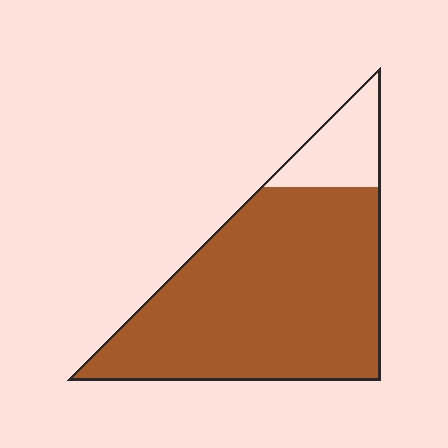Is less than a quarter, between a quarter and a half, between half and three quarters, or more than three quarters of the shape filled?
More than three quarters.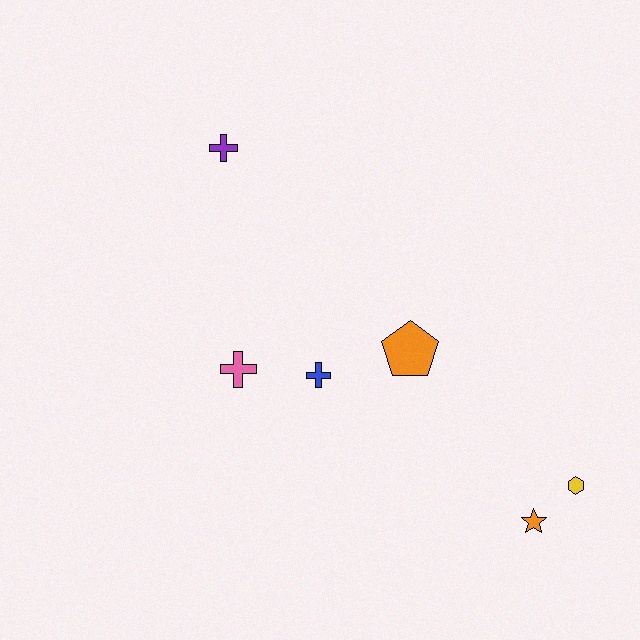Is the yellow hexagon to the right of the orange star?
Yes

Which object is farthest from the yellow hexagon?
The purple cross is farthest from the yellow hexagon.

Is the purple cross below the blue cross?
No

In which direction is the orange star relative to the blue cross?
The orange star is to the right of the blue cross.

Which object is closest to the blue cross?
The pink cross is closest to the blue cross.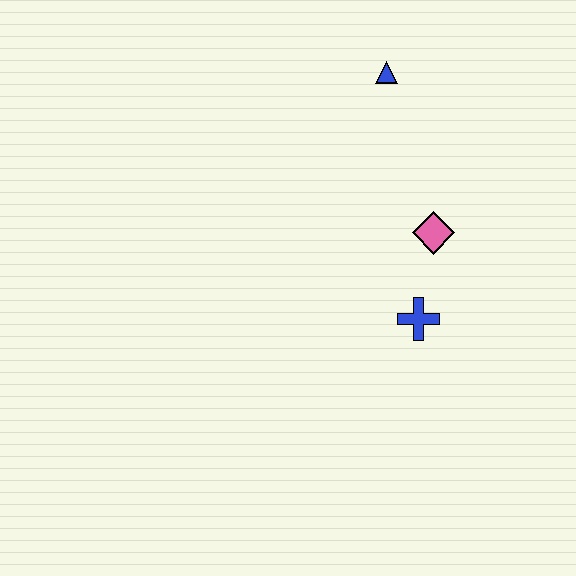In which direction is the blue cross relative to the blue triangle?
The blue cross is below the blue triangle.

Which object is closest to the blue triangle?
The pink diamond is closest to the blue triangle.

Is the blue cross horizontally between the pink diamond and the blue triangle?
Yes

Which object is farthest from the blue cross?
The blue triangle is farthest from the blue cross.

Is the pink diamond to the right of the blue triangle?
Yes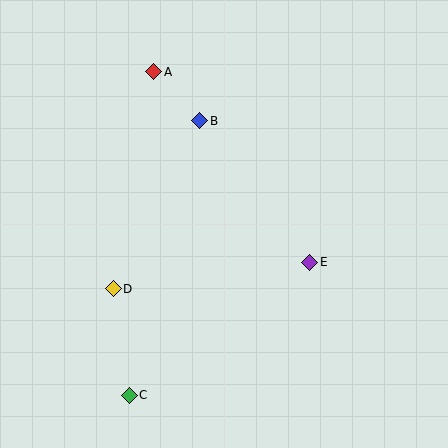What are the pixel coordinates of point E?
Point E is at (310, 262).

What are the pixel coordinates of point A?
Point A is at (154, 72).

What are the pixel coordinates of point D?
Point D is at (113, 289).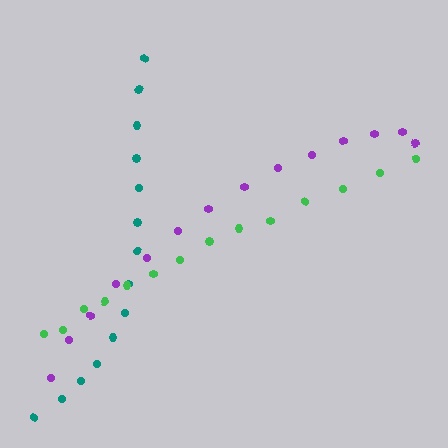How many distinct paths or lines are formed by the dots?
There are 3 distinct paths.